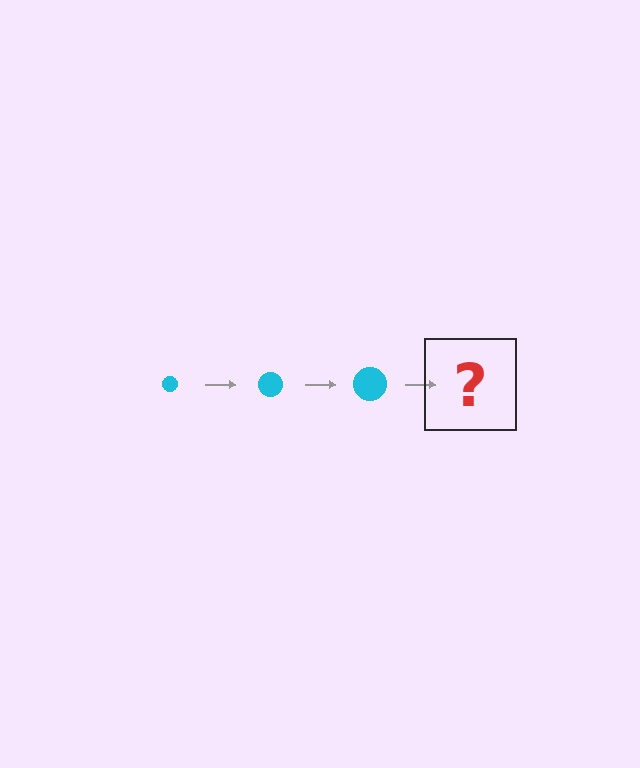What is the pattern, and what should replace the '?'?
The pattern is that the circle gets progressively larger each step. The '?' should be a cyan circle, larger than the previous one.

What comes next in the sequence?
The next element should be a cyan circle, larger than the previous one.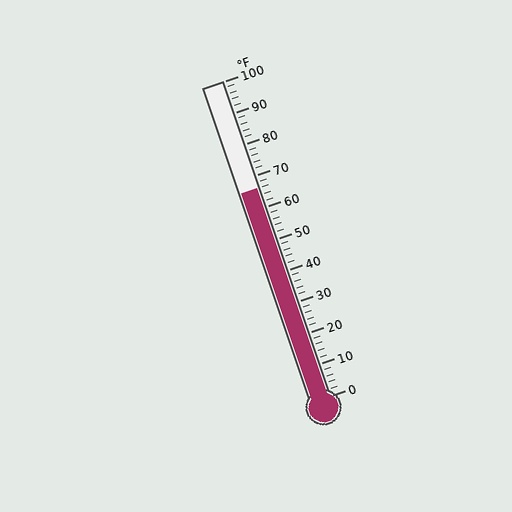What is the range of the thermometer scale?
The thermometer scale ranges from 0°F to 100°F.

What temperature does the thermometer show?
The thermometer shows approximately 66°F.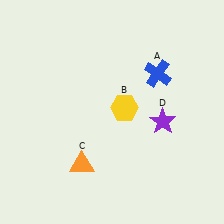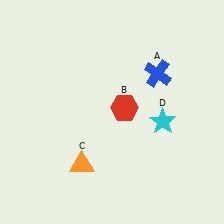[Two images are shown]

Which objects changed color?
B changed from yellow to red. D changed from purple to cyan.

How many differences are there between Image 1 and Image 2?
There are 2 differences between the two images.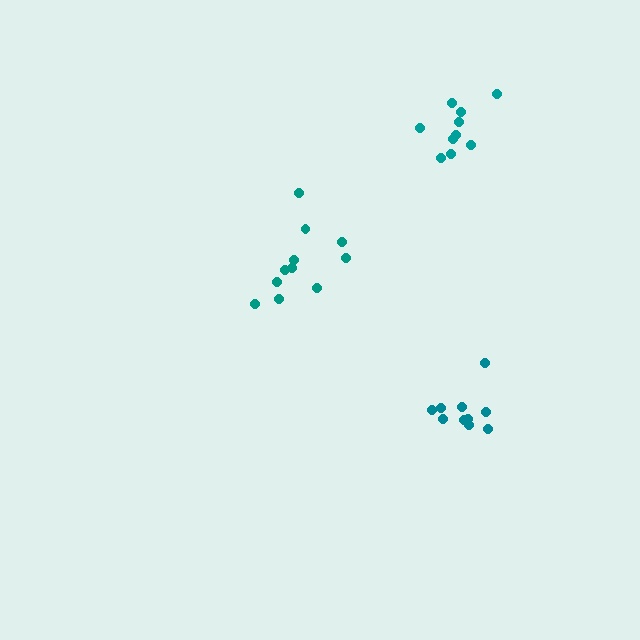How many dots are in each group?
Group 1: 11 dots, Group 2: 10 dots, Group 3: 10 dots (31 total).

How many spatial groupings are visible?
There are 3 spatial groupings.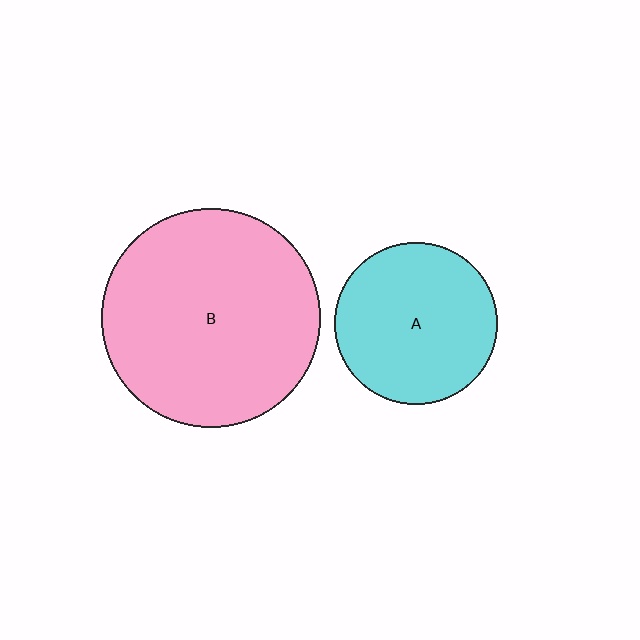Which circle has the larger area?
Circle B (pink).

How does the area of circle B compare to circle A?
Approximately 1.8 times.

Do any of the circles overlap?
No, none of the circles overlap.